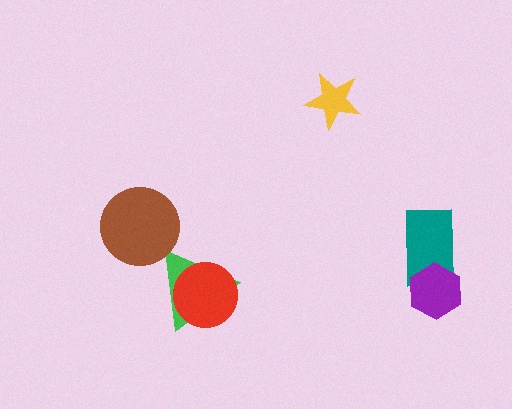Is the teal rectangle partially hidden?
Yes, it is partially covered by another shape.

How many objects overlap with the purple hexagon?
1 object overlaps with the purple hexagon.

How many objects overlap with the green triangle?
1 object overlaps with the green triangle.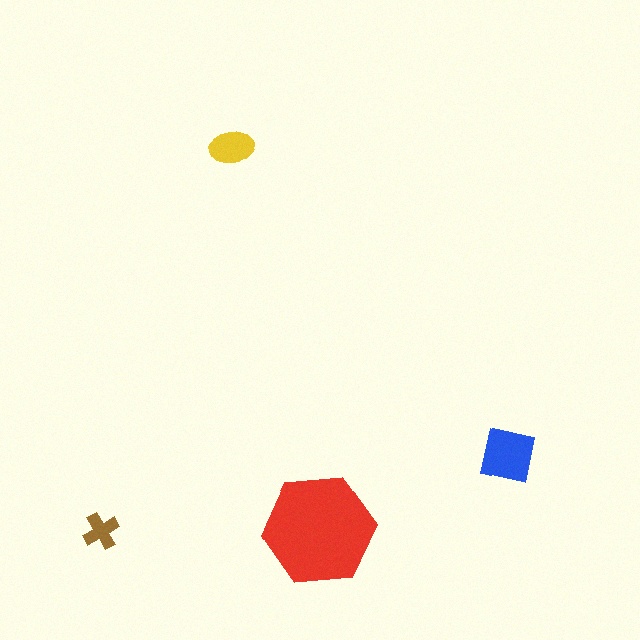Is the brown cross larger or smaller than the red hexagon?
Smaller.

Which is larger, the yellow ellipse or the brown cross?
The yellow ellipse.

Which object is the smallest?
The brown cross.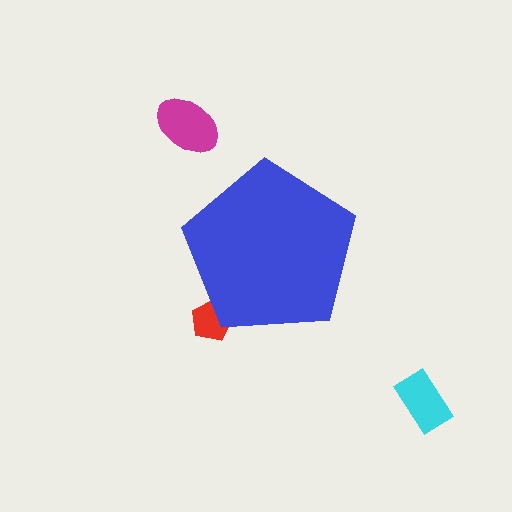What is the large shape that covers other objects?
A blue pentagon.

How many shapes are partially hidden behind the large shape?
1 shape is partially hidden.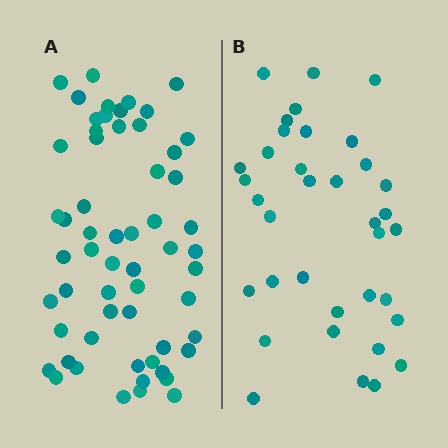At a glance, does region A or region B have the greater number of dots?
Region A (the left region) has more dots.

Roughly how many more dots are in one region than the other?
Region A has approximately 20 more dots than region B.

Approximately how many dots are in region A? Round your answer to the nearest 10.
About 60 dots. (The exact count is 58, which rounds to 60.)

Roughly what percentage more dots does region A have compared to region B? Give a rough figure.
About 60% more.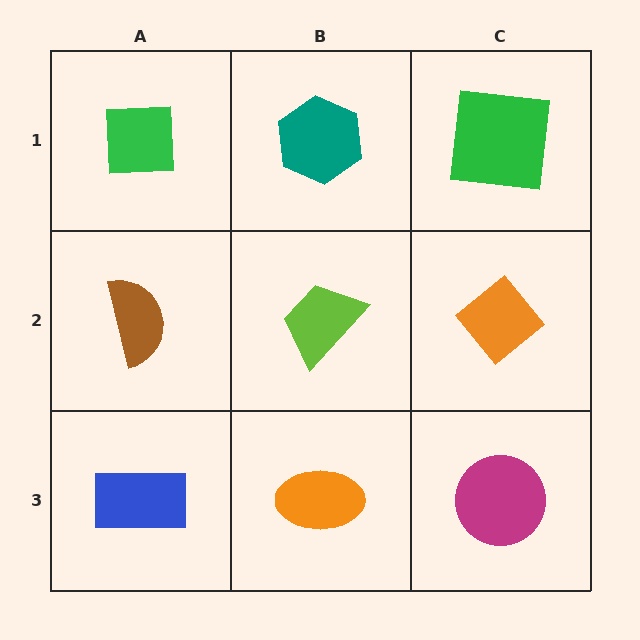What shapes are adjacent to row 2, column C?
A green square (row 1, column C), a magenta circle (row 3, column C), a lime trapezoid (row 2, column B).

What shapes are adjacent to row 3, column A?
A brown semicircle (row 2, column A), an orange ellipse (row 3, column B).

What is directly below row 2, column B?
An orange ellipse.